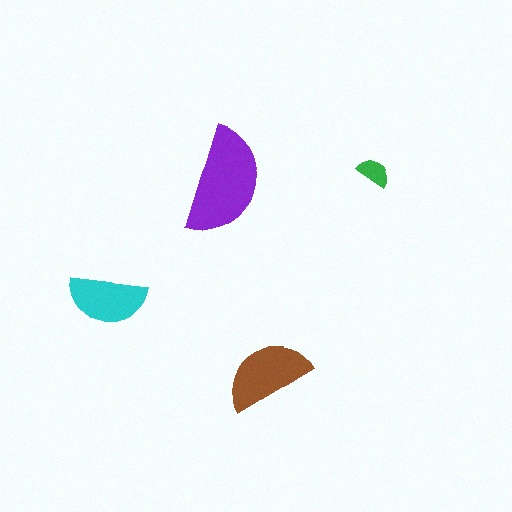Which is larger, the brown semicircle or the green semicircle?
The brown one.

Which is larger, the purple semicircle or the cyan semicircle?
The purple one.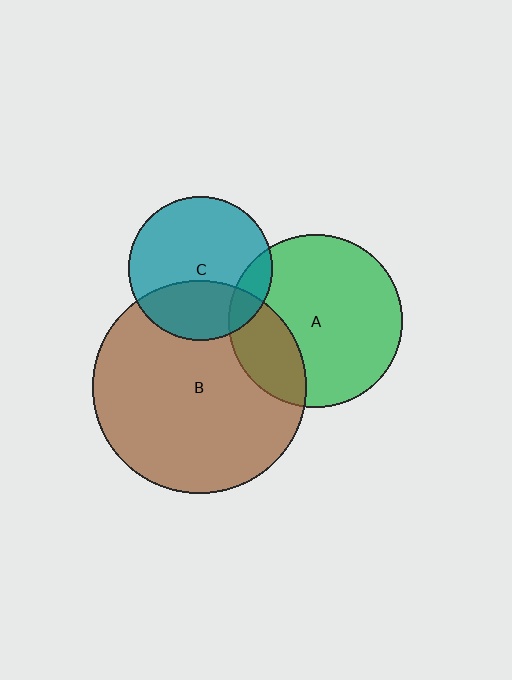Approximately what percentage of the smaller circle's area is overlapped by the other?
Approximately 35%.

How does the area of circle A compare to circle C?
Approximately 1.5 times.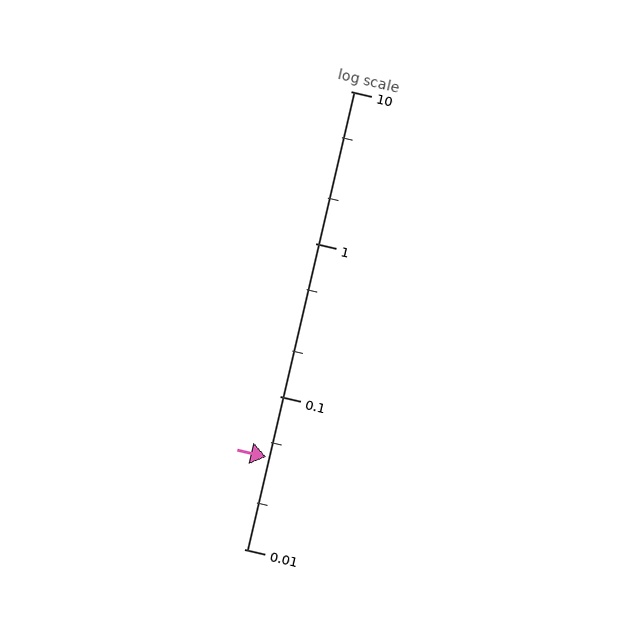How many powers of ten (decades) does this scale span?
The scale spans 3 decades, from 0.01 to 10.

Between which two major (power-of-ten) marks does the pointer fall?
The pointer is between 0.01 and 0.1.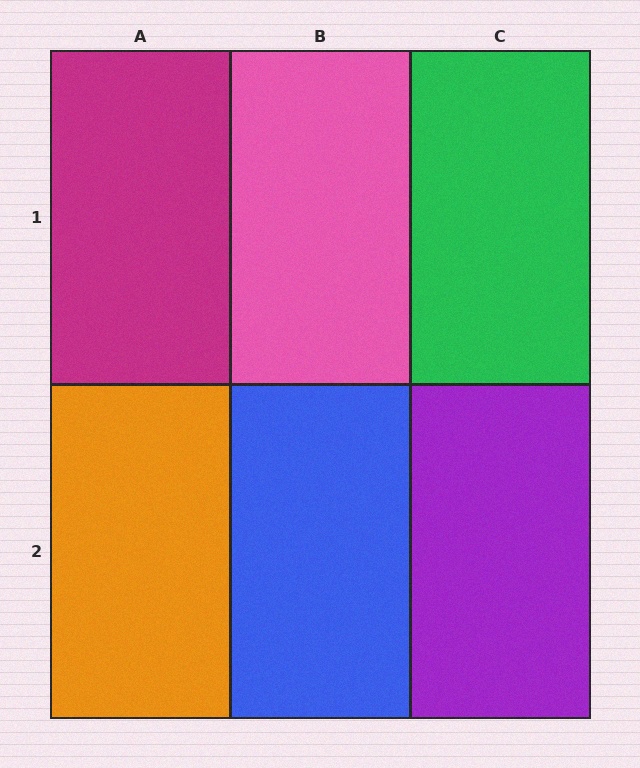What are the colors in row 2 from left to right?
Orange, blue, purple.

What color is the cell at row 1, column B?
Pink.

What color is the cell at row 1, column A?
Magenta.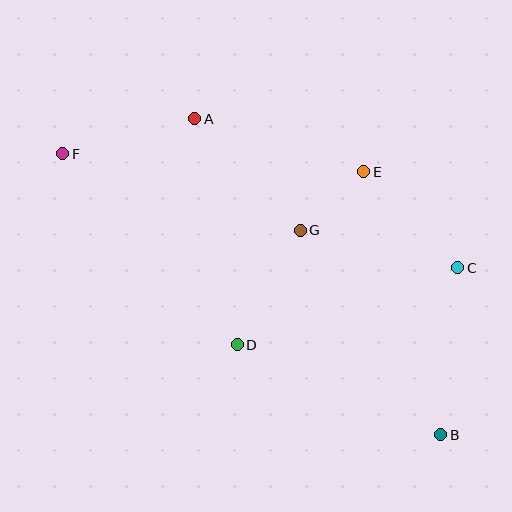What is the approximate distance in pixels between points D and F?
The distance between D and F is approximately 258 pixels.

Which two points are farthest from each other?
Points B and F are farthest from each other.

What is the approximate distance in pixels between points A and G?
The distance between A and G is approximately 154 pixels.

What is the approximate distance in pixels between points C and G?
The distance between C and G is approximately 162 pixels.